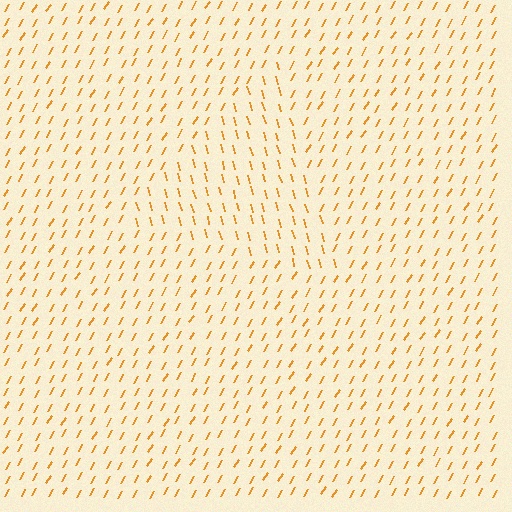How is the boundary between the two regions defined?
The boundary is defined purely by a change in line orientation (approximately 45 degrees difference). All lines are the same color and thickness.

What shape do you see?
I see a triangle.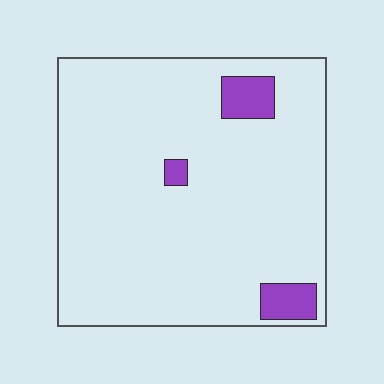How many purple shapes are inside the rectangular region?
3.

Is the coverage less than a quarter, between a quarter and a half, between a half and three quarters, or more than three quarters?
Less than a quarter.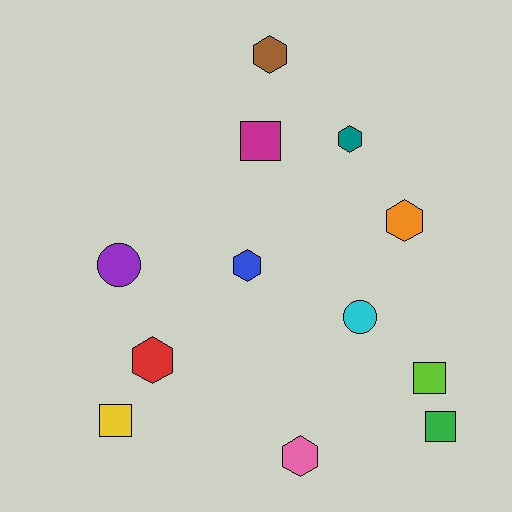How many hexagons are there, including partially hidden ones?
There are 6 hexagons.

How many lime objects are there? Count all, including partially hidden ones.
There is 1 lime object.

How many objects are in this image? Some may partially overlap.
There are 12 objects.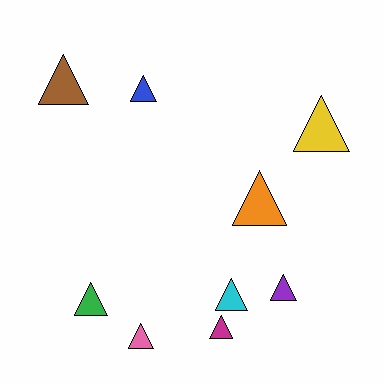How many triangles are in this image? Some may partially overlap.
There are 9 triangles.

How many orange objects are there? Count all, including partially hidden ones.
There is 1 orange object.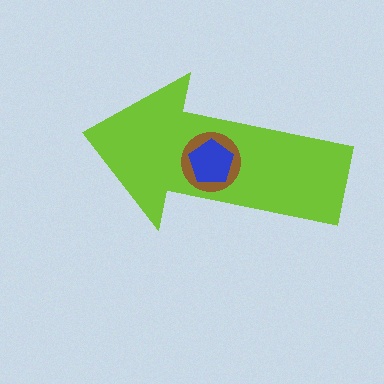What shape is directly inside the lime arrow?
The brown circle.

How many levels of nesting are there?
3.